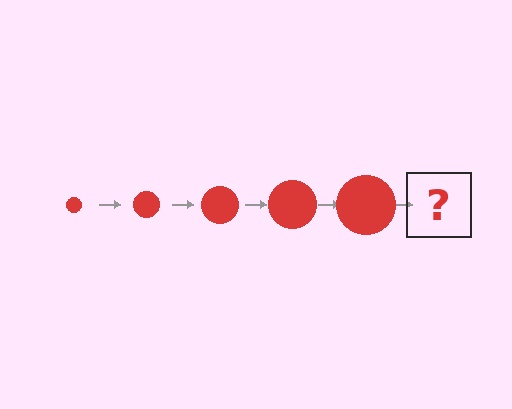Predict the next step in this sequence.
The next step is a red circle, larger than the previous one.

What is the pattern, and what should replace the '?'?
The pattern is that the circle gets progressively larger each step. The '?' should be a red circle, larger than the previous one.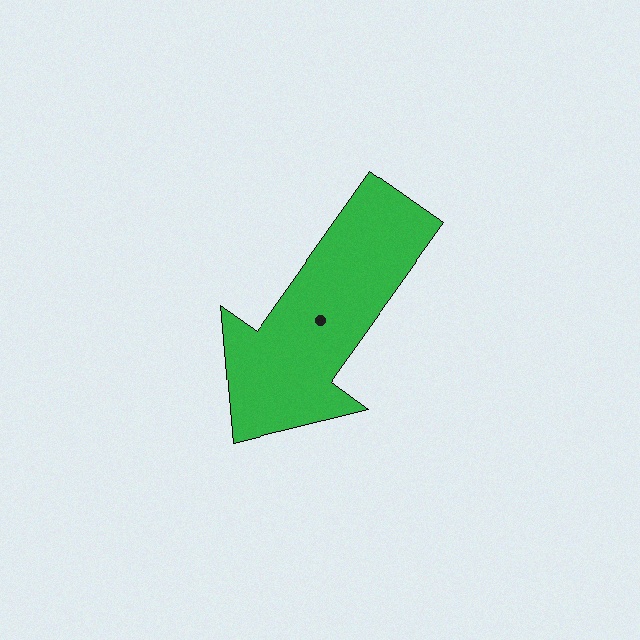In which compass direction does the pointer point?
Southwest.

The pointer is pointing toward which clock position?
Roughly 7 o'clock.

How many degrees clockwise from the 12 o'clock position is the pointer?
Approximately 216 degrees.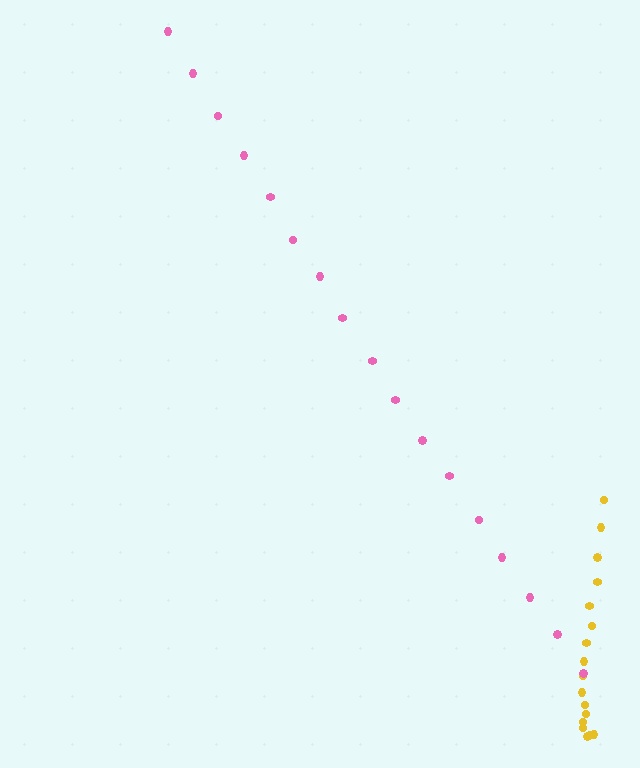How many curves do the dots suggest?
There are 2 distinct paths.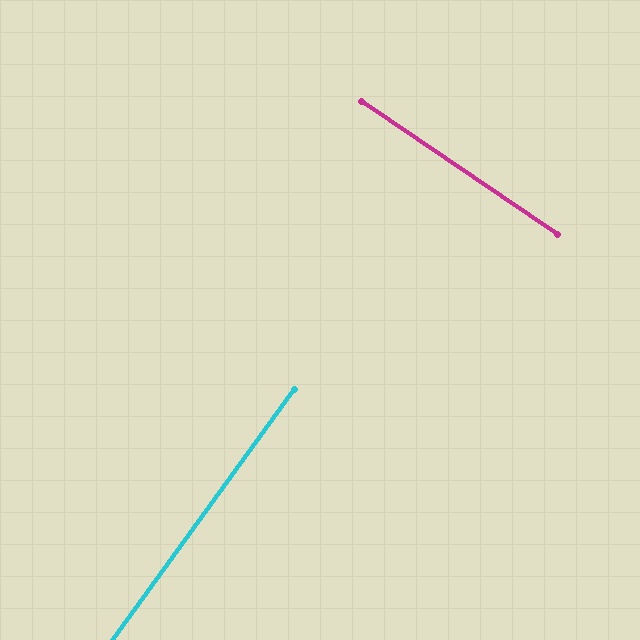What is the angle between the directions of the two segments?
Approximately 88 degrees.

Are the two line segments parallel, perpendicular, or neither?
Perpendicular — they meet at approximately 88°.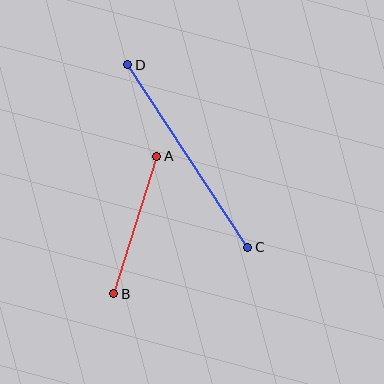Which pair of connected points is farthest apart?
Points C and D are farthest apart.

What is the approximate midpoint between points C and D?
The midpoint is at approximately (188, 156) pixels.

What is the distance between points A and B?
The distance is approximately 144 pixels.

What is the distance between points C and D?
The distance is approximately 218 pixels.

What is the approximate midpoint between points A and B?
The midpoint is at approximately (135, 225) pixels.